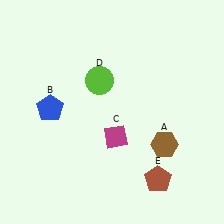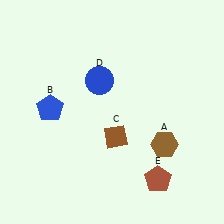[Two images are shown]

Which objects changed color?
C changed from magenta to brown. D changed from lime to blue.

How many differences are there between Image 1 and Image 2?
There are 2 differences between the two images.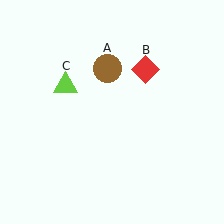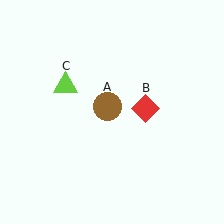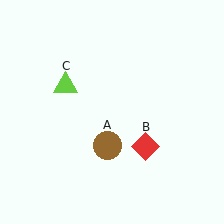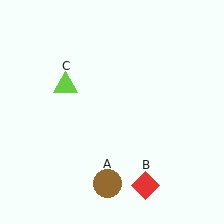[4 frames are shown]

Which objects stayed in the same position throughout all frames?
Lime triangle (object C) remained stationary.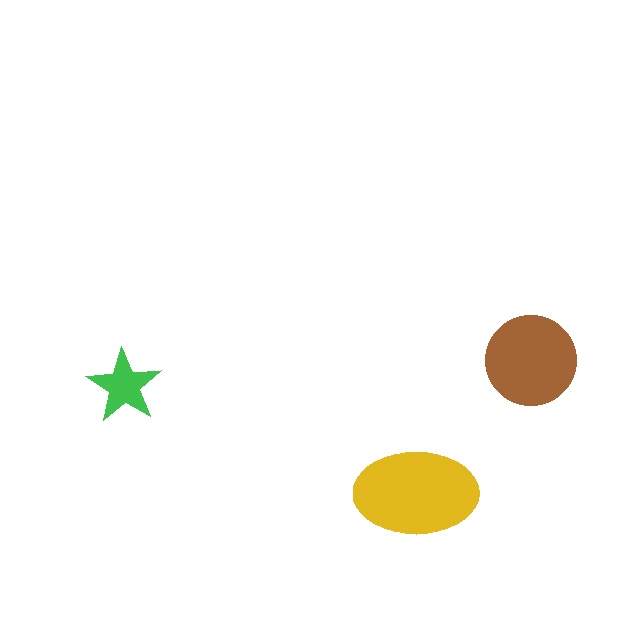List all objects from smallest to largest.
The green star, the brown circle, the yellow ellipse.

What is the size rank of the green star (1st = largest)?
3rd.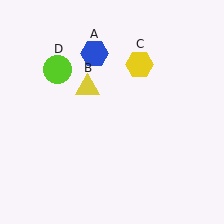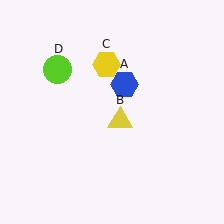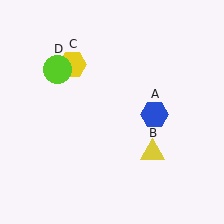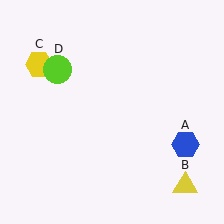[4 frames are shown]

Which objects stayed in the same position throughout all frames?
Lime circle (object D) remained stationary.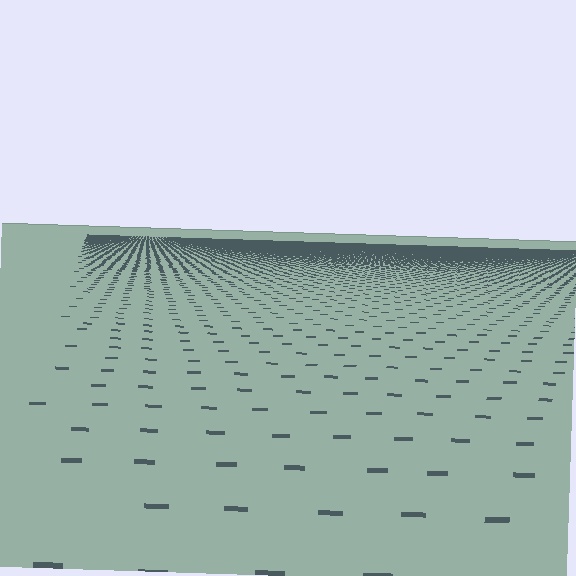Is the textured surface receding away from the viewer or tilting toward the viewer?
The surface is receding away from the viewer. Texture elements get smaller and denser toward the top.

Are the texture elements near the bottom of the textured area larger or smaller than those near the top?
Larger. Near the bottom, elements are closer to the viewer and appear at a bigger on-screen size.